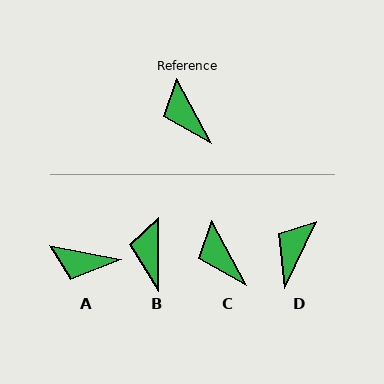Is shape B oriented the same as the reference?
No, it is off by about 28 degrees.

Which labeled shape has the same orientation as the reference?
C.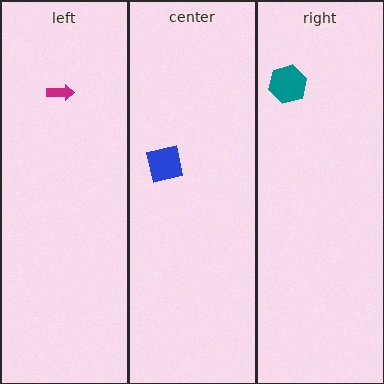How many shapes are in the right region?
1.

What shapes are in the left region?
The magenta arrow.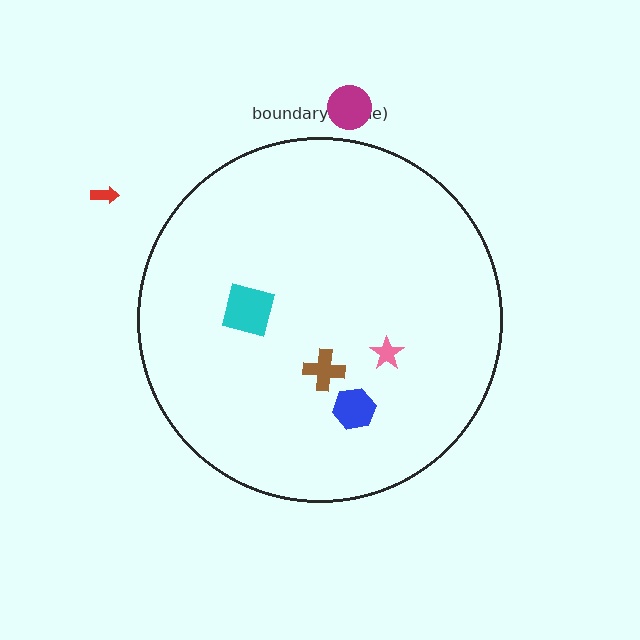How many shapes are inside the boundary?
4 inside, 2 outside.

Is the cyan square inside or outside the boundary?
Inside.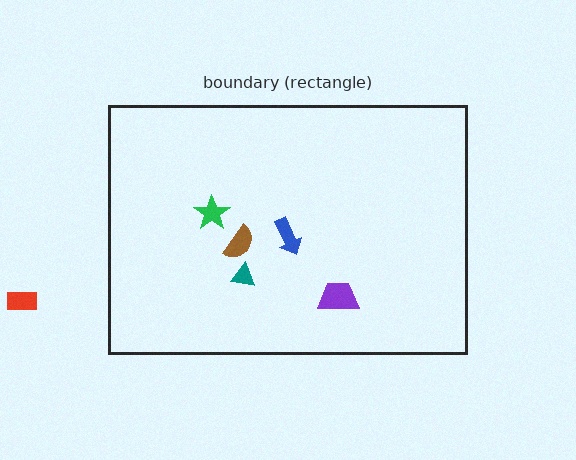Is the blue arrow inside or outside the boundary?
Inside.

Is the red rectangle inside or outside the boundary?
Outside.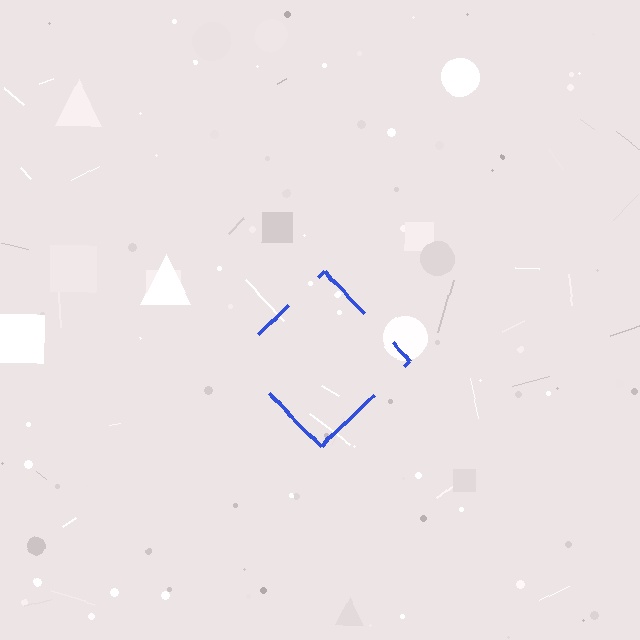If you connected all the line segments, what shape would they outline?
They would outline a diamond.